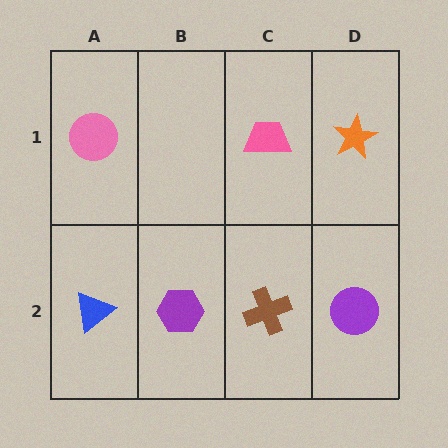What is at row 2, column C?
A brown cross.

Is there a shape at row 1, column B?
No, that cell is empty.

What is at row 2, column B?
A purple hexagon.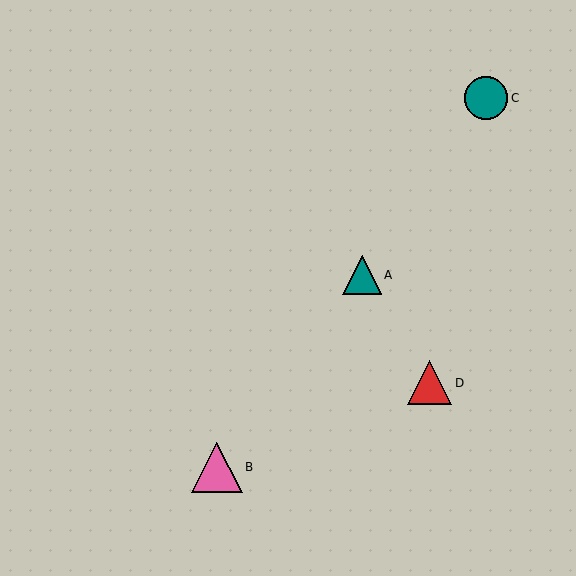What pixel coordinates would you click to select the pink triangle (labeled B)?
Click at (217, 467) to select the pink triangle B.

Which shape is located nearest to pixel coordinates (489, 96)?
The teal circle (labeled C) at (486, 98) is nearest to that location.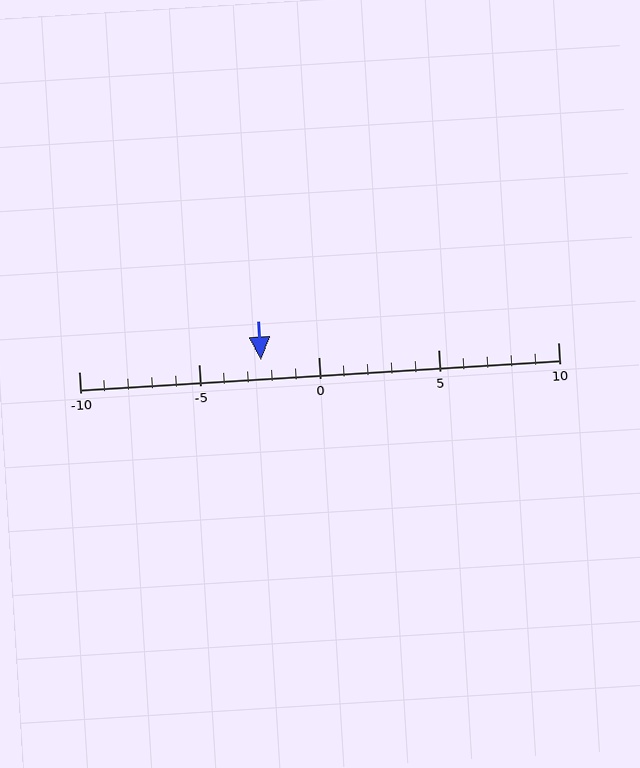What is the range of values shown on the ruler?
The ruler shows values from -10 to 10.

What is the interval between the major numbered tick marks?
The major tick marks are spaced 5 units apart.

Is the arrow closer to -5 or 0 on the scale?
The arrow is closer to 0.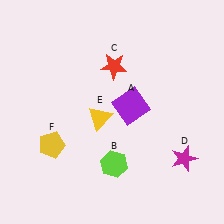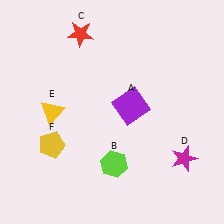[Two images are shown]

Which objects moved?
The objects that moved are: the red star (C), the yellow triangle (E).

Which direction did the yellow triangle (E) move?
The yellow triangle (E) moved left.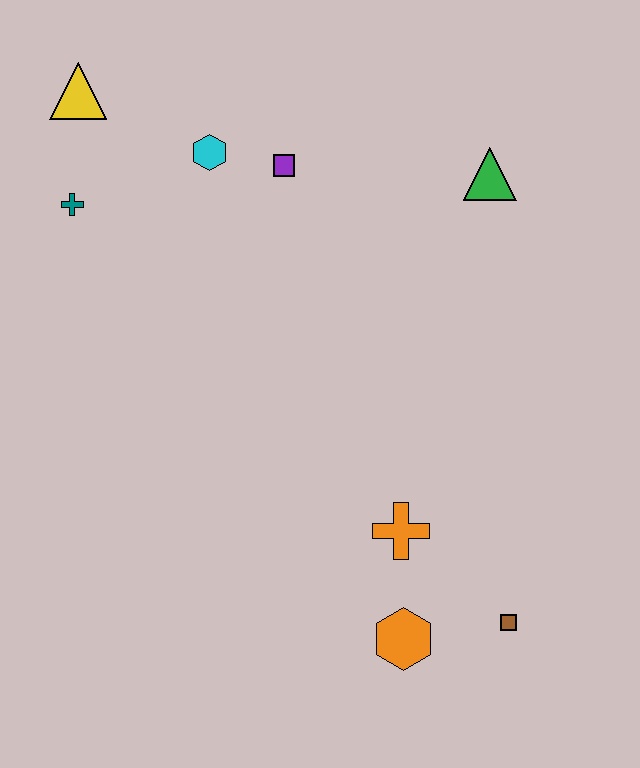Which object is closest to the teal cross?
The yellow triangle is closest to the teal cross.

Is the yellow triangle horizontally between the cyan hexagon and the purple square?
No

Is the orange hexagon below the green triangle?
Yes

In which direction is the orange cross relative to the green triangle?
The orange cross is below the green triangle.